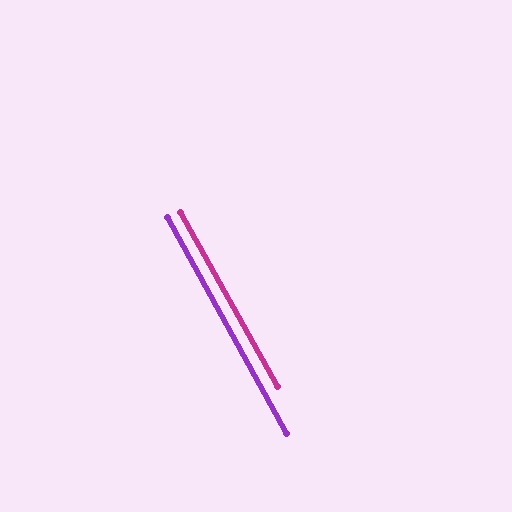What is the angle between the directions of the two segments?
Approximately 0 degrees.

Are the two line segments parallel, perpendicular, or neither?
Parallel — their directions differ by only 0.1°.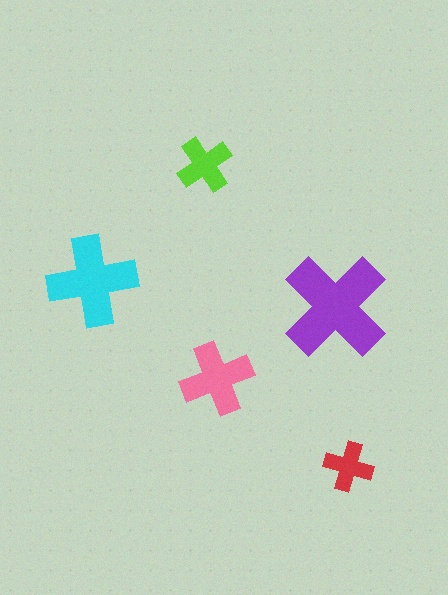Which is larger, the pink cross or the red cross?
The pink one.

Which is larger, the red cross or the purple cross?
The purple one.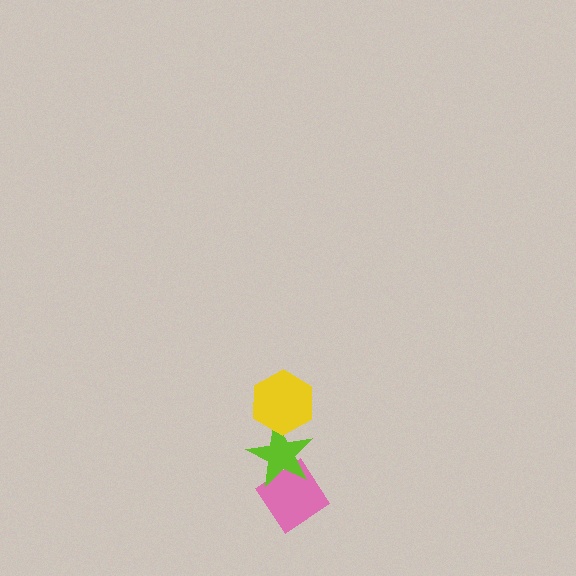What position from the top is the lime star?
The lime star is 2nd from the top.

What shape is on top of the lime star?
The yellow hexagon is on top of the lime star.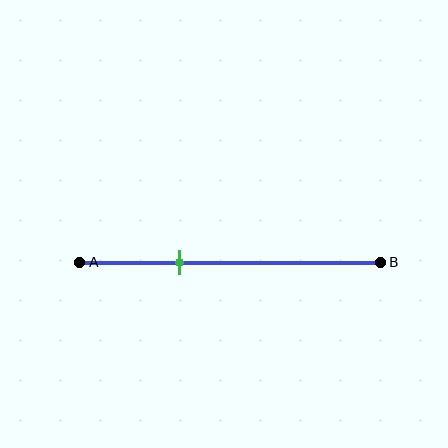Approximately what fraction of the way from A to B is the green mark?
The green mark is approximately 35% of the way from A to B.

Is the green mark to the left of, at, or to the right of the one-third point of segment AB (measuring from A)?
The green mark is approximately at the one-third point of segment AB.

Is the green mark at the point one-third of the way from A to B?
Yes, the mark is approximately at the one-third point.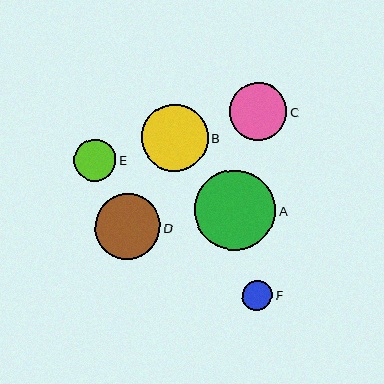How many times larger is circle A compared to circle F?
Circle A is approximately 2.7 times the size of circle F.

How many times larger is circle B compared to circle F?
Circle B is approximately 2.3 times the size of circle F.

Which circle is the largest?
Circle A is the largest with a size of approximately 81 pixels.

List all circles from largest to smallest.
From largest to smallest: A, B, D, C, E, F.